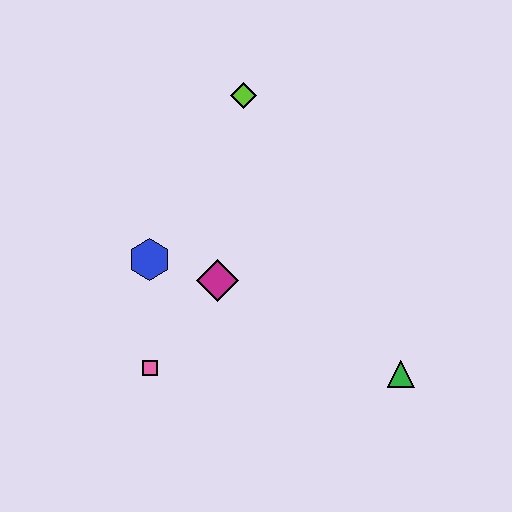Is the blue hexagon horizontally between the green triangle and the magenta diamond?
No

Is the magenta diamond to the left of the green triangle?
Yes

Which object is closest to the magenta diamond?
The blue hexagon is closest to the magenta diamond.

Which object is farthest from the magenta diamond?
The green triangle is farthest from the magenta diamond.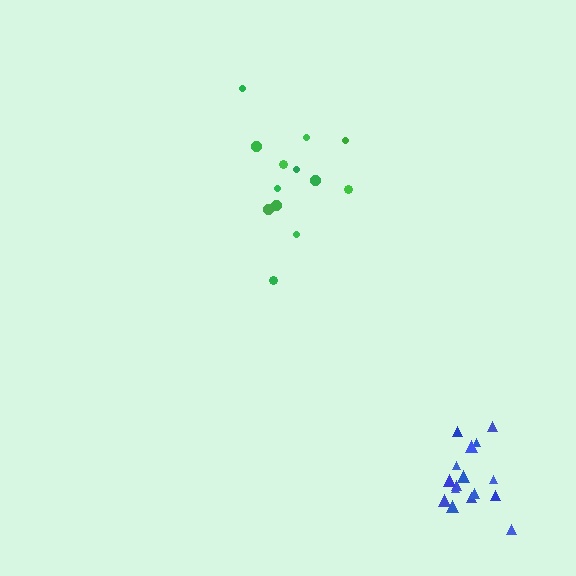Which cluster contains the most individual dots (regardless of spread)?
Blue (16).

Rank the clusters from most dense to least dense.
blue, green.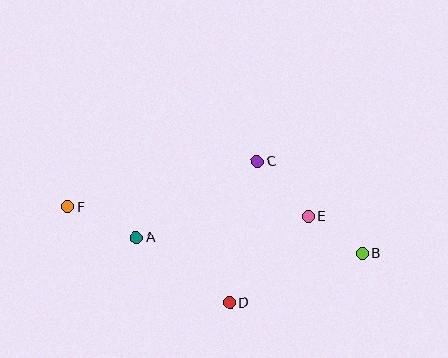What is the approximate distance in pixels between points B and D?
The distance between B and D is approximately 142 pixels.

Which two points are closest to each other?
Points B and E are closest to each other.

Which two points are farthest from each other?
Points B and F are farthest from each other.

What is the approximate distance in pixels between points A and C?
The distance between A and C is approximately 143 pixels.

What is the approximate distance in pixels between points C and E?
The distance between C and E is approximately 75 pixels.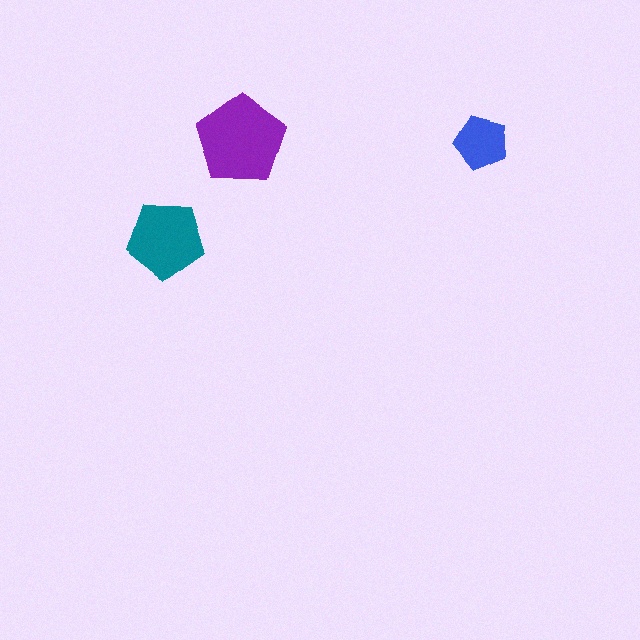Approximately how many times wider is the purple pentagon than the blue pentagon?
About 1.5 times wider.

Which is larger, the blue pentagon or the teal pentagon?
The teal one.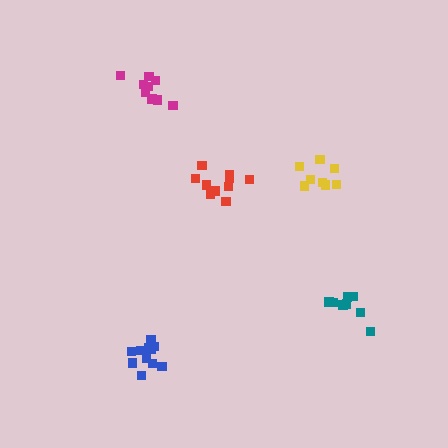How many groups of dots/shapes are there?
There are 5 groups.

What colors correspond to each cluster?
The clusters are colored: red, yellow, blue, teal, magenta.